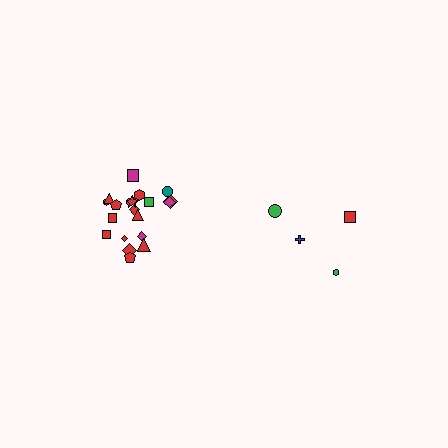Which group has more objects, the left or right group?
The left group.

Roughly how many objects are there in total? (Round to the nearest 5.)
Roughly 25 objects in total.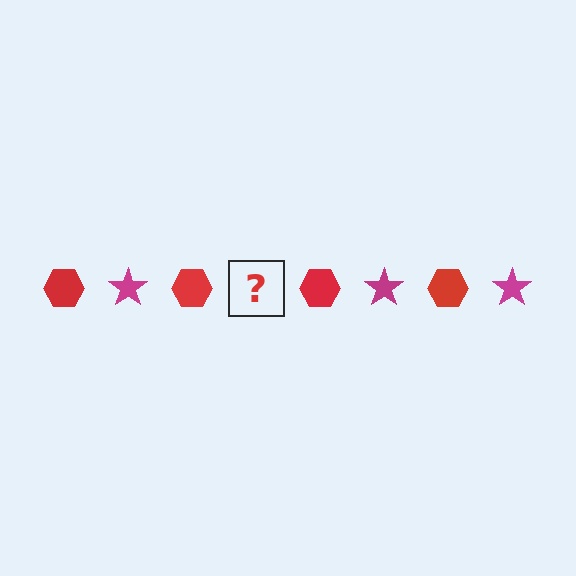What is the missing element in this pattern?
The missing element is a magenta star.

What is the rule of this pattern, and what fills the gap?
The rule is that the pattern alternates between red hexagon and magenta star. The gap should be filled with a magenta star.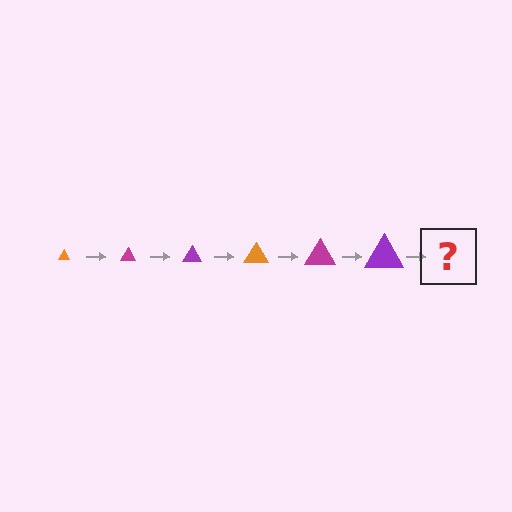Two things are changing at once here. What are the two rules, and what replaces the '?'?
The two rules are that the triangle grows larger each step and the color cycles through orange, magenta, and purple. The '?' should be an orange triangle, larger than the previous one.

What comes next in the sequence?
The next element should be an orange triangle, larger than the previous one.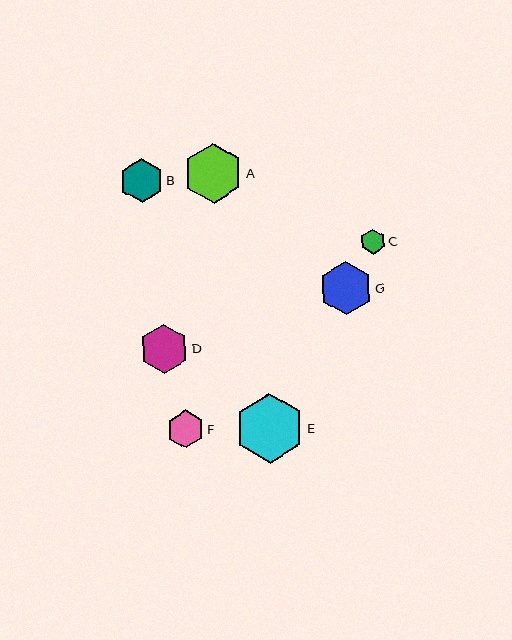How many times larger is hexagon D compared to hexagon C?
Hexagon D is approximately 2.0 times the size of hexagon C.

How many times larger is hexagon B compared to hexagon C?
Hexagon B is approximately 1.8 times the size of hexagon C.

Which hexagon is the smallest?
Hexagon C is the smallest with a size of approximately 25 pixels.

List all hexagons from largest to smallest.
From largest to smallest: E, A, G, D, B, F, C.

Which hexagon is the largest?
Hexagon E is the largest with a size of approximately 69 pixels.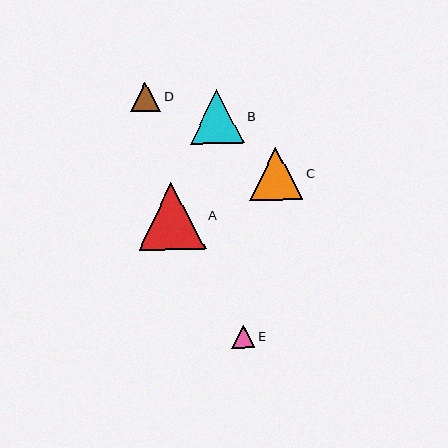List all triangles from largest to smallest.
From largest to smallest: A, B, C, D, E.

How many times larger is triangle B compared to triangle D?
Triangle B is approximately 1.8 times the size of triangle D.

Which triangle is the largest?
Triangle A is the largest with a size of approximately 67 pixels.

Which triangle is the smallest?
Triangle E is the smallest with a size of approximately 24 pixels.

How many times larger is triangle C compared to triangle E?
Triangle C is approximately 2.2 times the size of triangle E.